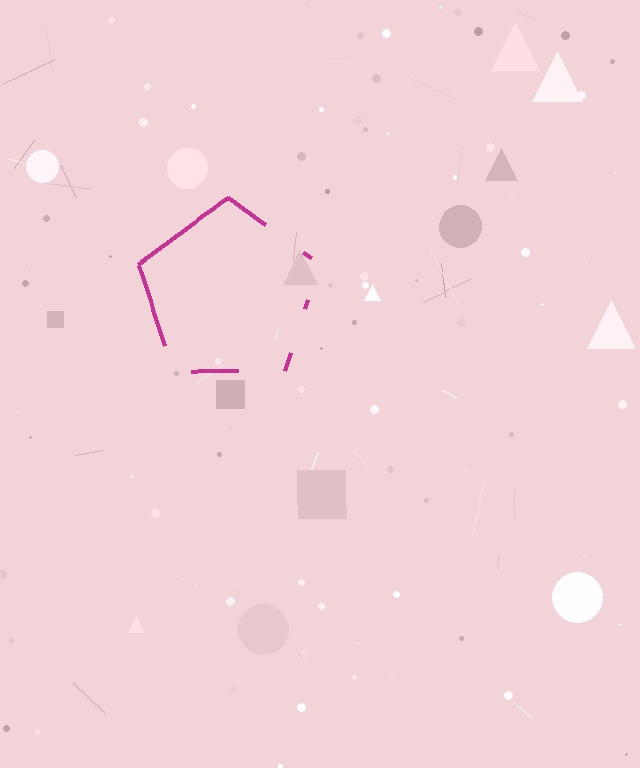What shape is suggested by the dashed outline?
The dashed outline suggests a pentagon.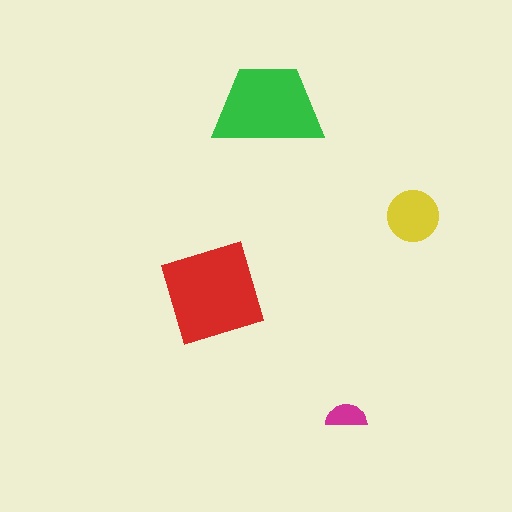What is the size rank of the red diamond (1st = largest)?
1st.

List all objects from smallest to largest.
The magenta semicircle, the yellow circle, the green trapezoid, the red diamond.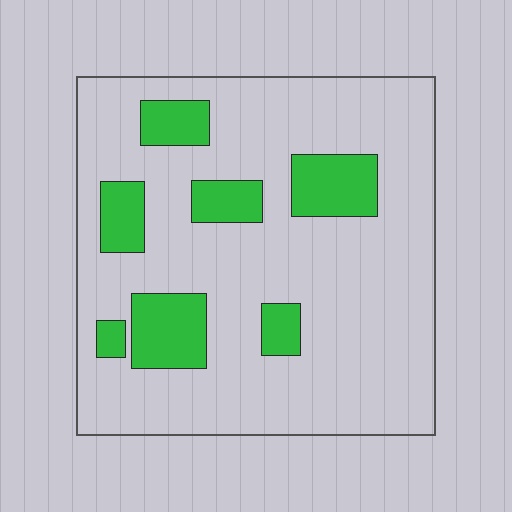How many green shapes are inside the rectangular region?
7.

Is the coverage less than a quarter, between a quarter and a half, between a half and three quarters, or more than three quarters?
Less than a quarter.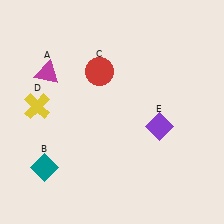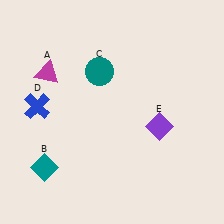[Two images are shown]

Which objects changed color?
C changed from red to teal. D changed from yellow to blue.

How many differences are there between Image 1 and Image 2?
There are 2 differences between the two images.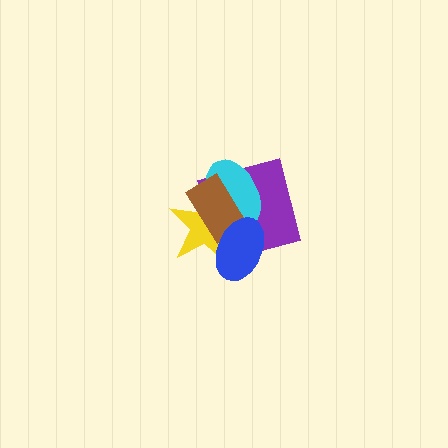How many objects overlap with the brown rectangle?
4 objects overlap with the brown rectangle.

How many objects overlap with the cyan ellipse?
4 objects overlap with the cyan ellipse.